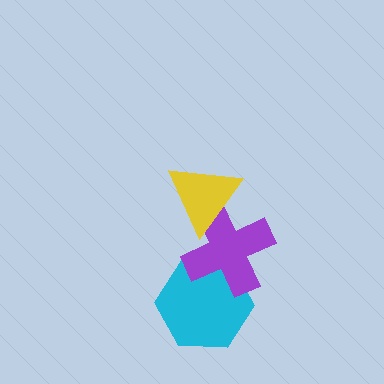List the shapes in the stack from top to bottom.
From top to bottom: the yellow triangle, the purple cross, the cyan hexagon.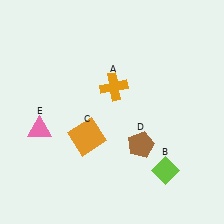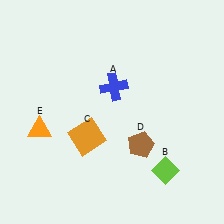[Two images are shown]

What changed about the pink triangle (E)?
In Image 1, E is pink. In Image 2, it changed to orange.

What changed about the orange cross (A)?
In Image 1, A is orange. In Image 2, it changed to blue.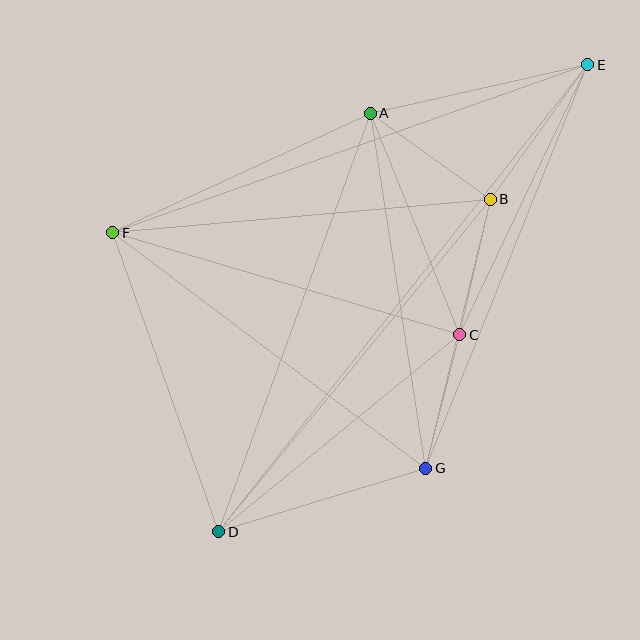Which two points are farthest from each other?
Points D and E are farthest from each other.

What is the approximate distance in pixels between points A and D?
The distance between A and D is approximately 445 pixels.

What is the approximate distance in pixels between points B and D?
The distance between B and D is approximately 429 pixels.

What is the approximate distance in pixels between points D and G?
The distance between D and G is approximately 217 pixels.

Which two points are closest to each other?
Points C and G are closest to each other.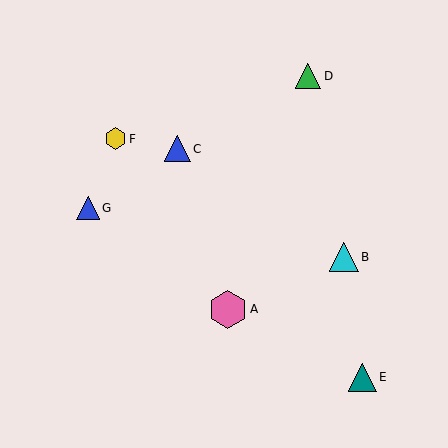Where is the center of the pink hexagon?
The center of the pink hexagon is at (228, 309).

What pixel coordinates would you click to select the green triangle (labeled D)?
Click at (308, 76) to select the green triangle D.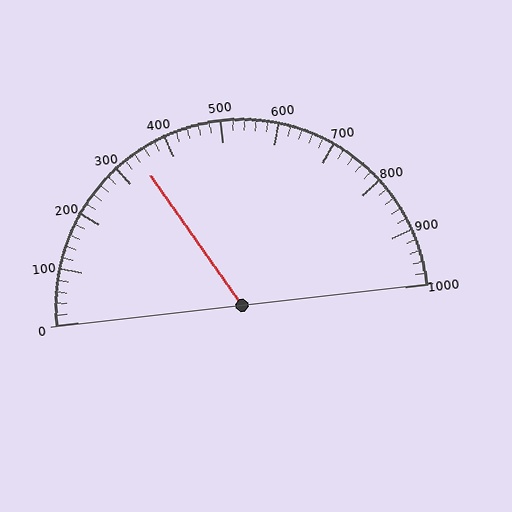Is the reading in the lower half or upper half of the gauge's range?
The reading is in the lower half of the range (0 to 1000).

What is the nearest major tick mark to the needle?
The nearest major tick mark is 300.